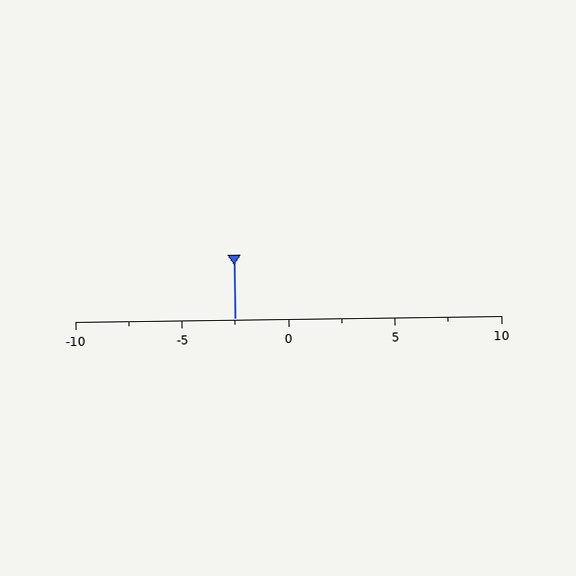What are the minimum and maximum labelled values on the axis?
The axis runs from -10 to 10.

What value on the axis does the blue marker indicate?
The marker indicates approximately -2.5.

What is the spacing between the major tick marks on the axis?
The major ticks are spaced 5 apart.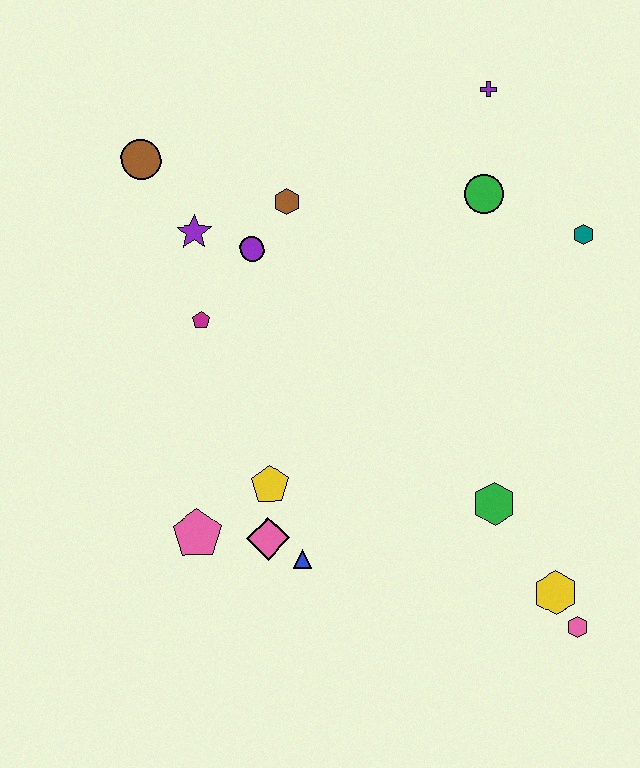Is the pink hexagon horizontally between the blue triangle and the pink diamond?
No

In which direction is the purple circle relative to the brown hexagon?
The purple circle is below the brown hexagon.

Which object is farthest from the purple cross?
The pink hexagon is farthest from the purple cross.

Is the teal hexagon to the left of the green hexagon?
No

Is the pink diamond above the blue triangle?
Yes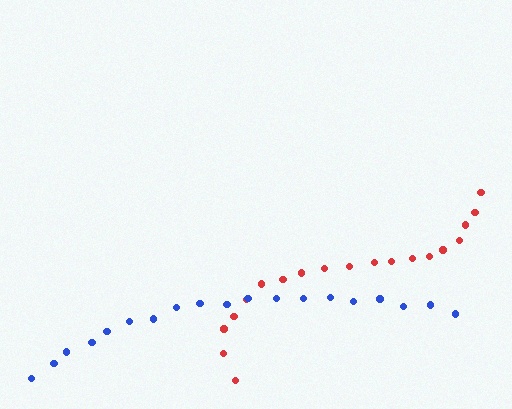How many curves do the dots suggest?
There are 2 distinct paths.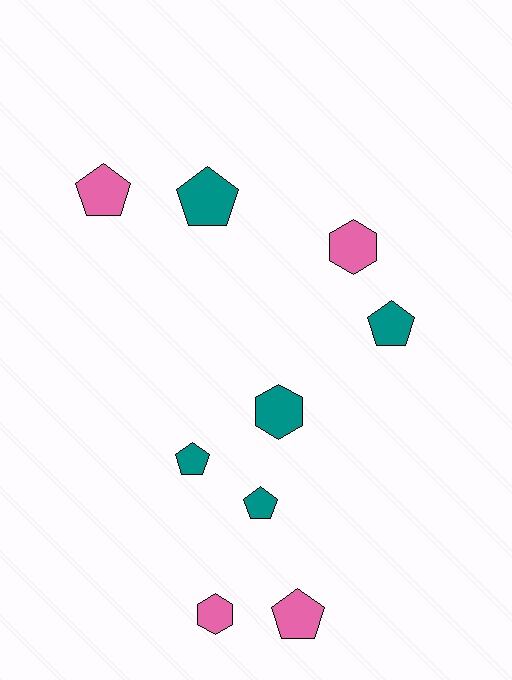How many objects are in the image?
There are 9 objects.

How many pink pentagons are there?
There are 2 pink pentagons.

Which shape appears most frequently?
Pentagon, with 6 objects.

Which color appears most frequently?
Teal, with 5 objects.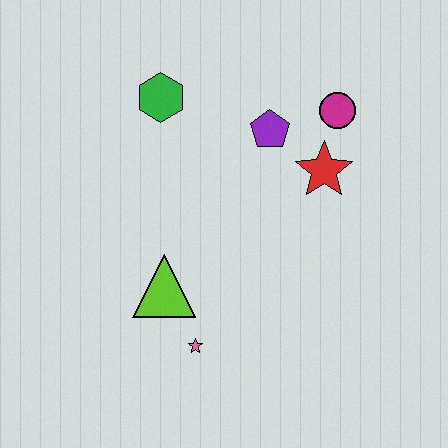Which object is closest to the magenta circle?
The red star is closest to the magenta circle.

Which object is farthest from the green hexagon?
The pink star is farthest from the green hexagon.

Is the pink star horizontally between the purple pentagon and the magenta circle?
No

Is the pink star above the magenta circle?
No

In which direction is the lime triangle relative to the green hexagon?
The lime triangle is below the green hexagon.